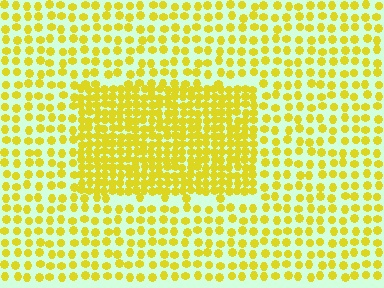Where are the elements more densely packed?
The elements are more densely packed inside the rectangle boundary.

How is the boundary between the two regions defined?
The boundary is defined by a change in element density (approximately 2.1x ratio). All elements are the same color, size, and shape.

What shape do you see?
I see a rectangle.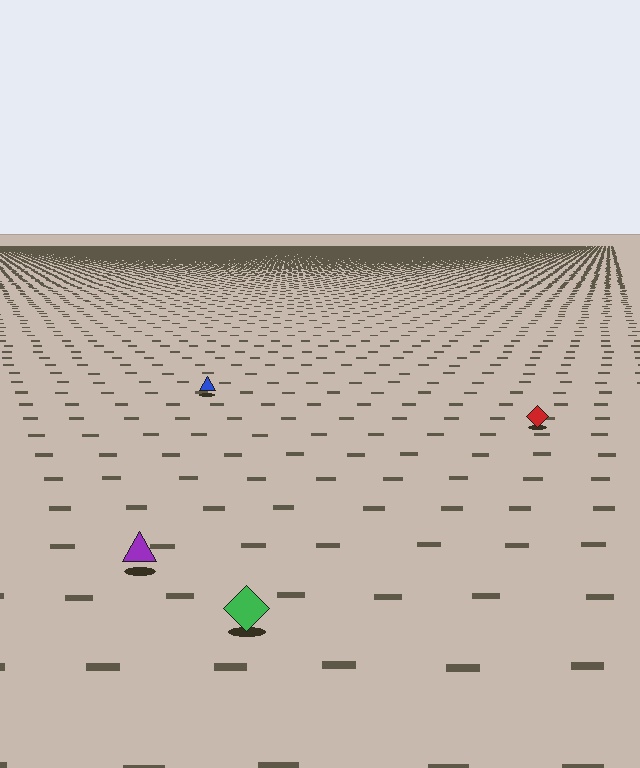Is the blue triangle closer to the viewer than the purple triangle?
No. The purple triangle is closer — you can tell from the texture gradient: the ground texture is coarser near it.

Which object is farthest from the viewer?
The blue triangle is farthest from the viewer. It appears smaller and the ground texture around it is denser.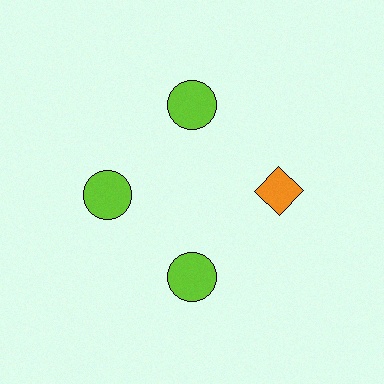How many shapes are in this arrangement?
There are 4 shapes arranged in a ring pattern.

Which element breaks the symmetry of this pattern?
The orange diamond at roughly the 3 o'clock position breaks the symmetry. All other shapes are lime circles.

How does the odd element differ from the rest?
It differs in both color (orange instead of lime) and shape (diamond instead of circle).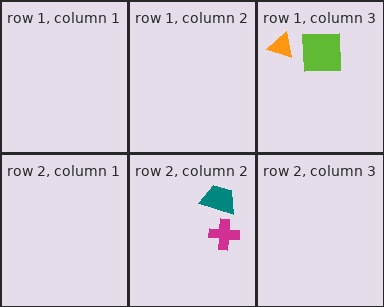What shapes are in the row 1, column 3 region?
The orange triangle, the lime square.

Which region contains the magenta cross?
The row 2, column 2 region.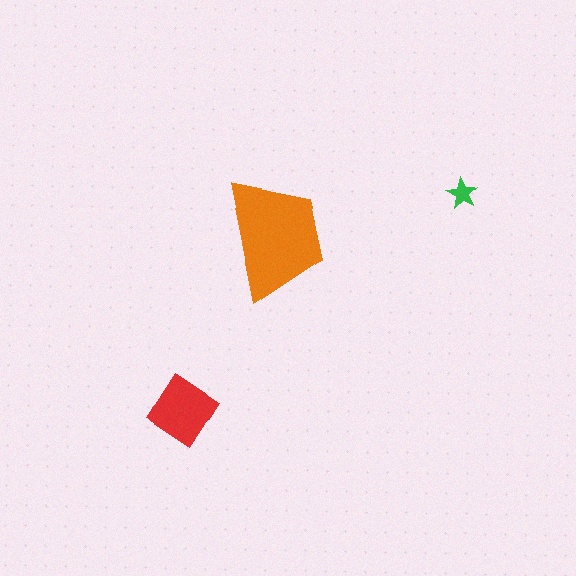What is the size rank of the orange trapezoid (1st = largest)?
1st.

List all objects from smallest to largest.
The green star, the red diamond, the orange trapezoid.